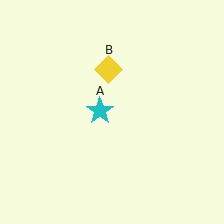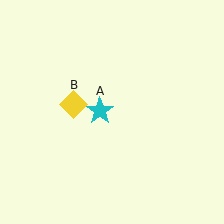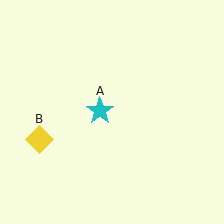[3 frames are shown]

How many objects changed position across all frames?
1 object changed position: yellow diamond (object B).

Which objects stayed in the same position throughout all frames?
Cyan star (object A) remained stationary.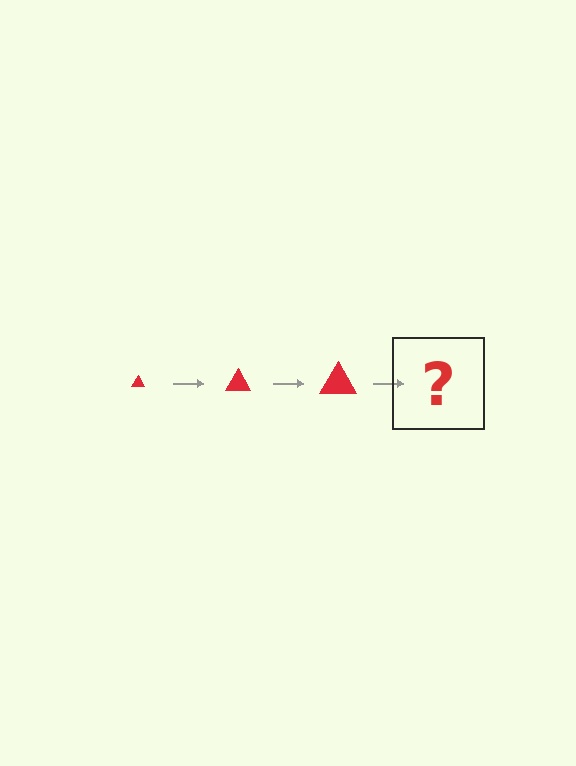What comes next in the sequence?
The next element should be a red triangle, larger than the previous one.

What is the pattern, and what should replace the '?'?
The pattern is that the triangle gets progressively larger each step. The '?' should be a red triangle, larger than the previous one.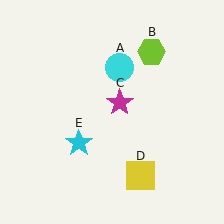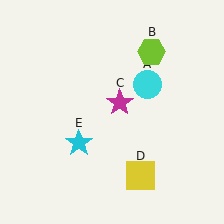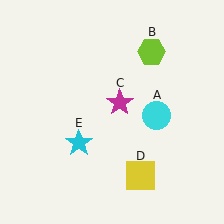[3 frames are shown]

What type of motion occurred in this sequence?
The cyan circle (object A) rotated clockwise around the center of the scene.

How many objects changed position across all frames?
1 object changed position: cyan circle (object A).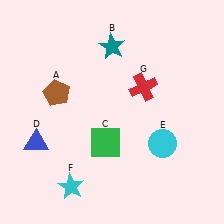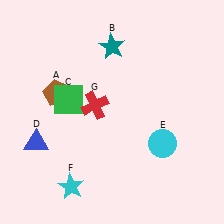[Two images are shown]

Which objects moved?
The objects that moved are: the green square (C), the red cross (G).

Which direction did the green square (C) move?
The green square (C) moved up.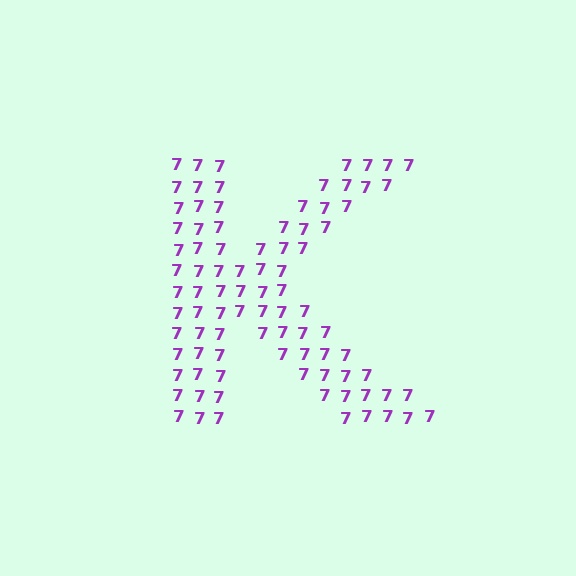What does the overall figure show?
The overall figure shows the letter K.